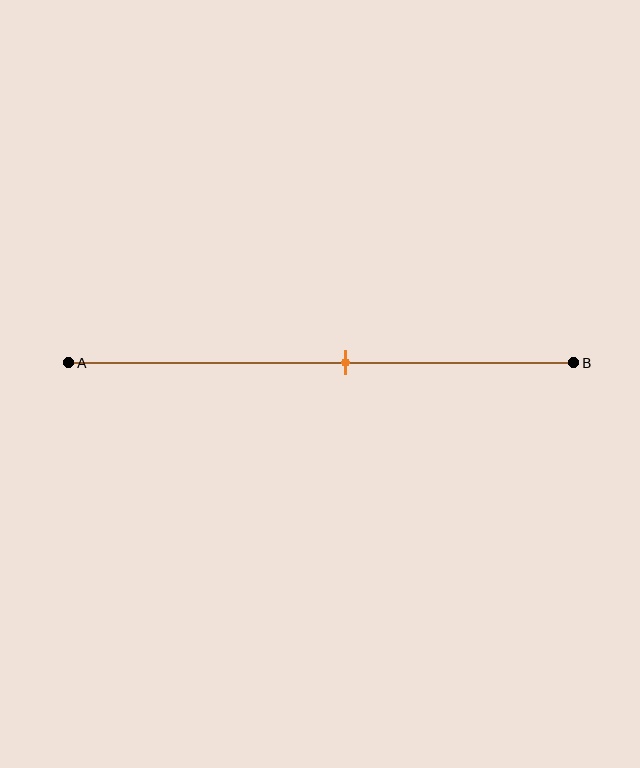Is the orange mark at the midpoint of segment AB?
No, the mark is at about 55% from A, not at the 50% midpoint.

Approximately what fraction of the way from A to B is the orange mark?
The orange mark is approximately 55% of the way from A to B.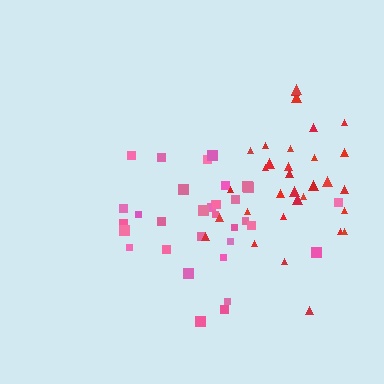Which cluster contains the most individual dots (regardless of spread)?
Pink (34).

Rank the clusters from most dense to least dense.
pink, red.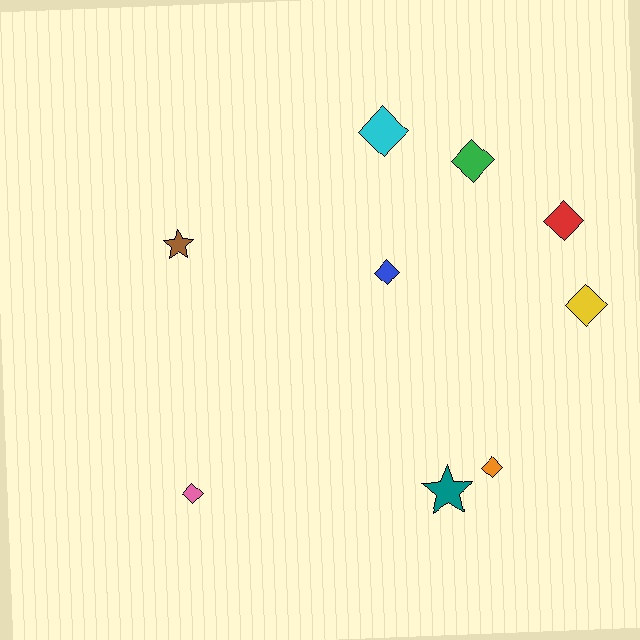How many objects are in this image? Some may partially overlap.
There are 9 objects.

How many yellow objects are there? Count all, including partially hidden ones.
There is 1 yellow object.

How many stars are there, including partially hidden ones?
There are 2 stars.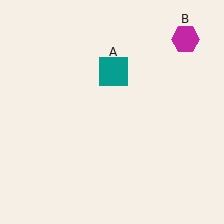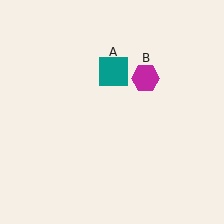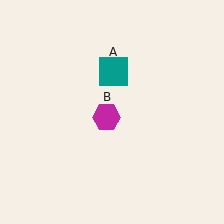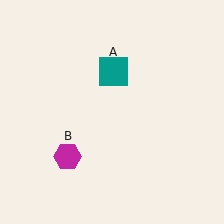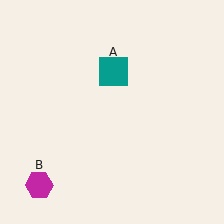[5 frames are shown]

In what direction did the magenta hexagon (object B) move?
The magenta hexagon (object B) moved down and to the left.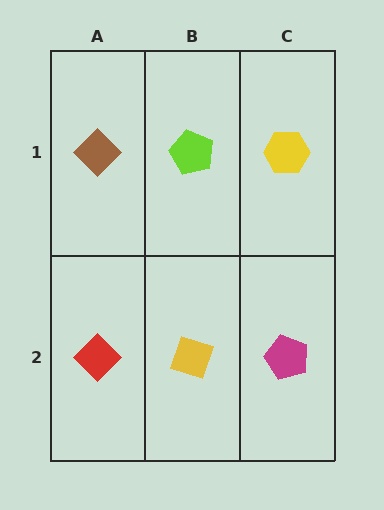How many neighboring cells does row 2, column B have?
3.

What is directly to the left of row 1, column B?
A brown diamond.